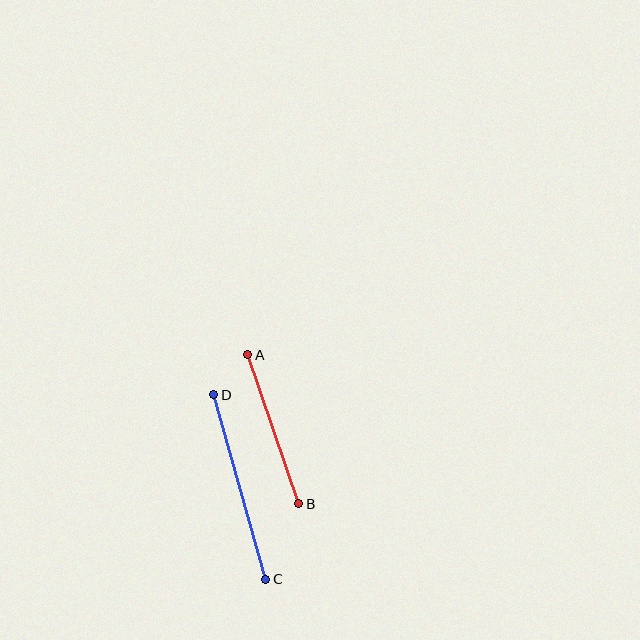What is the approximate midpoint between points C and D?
The midpoint is at approximately (240, 487) pixels.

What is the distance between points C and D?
The distance is approximately 192 pixels.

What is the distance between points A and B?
The distance is approximately 158 pixels.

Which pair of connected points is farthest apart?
Points C and D are farthest apart.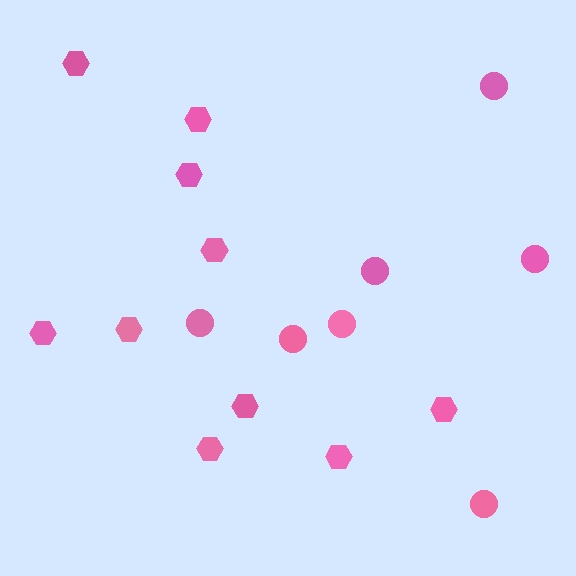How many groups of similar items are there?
There are 2 groups: one group of circles (7) and one group of hexagons (10).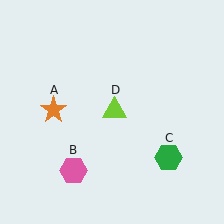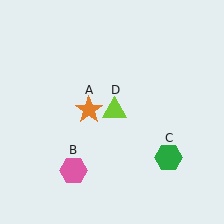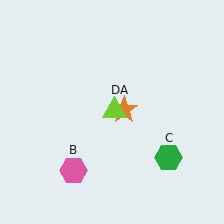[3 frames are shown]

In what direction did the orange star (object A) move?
The orange star (object A) moved right.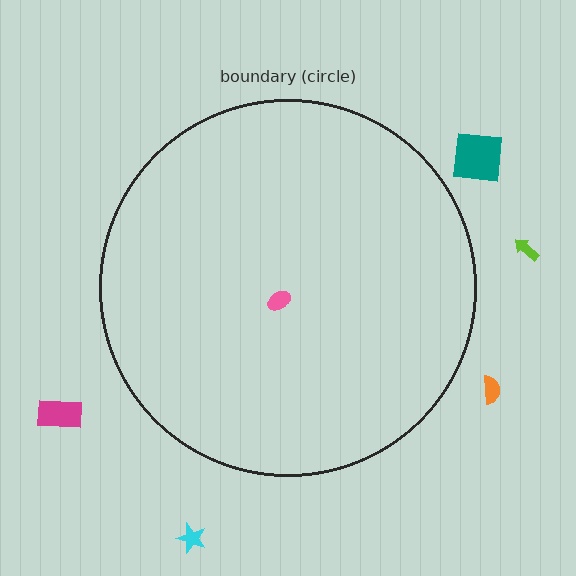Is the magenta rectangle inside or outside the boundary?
Outside.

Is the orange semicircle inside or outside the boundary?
Outside.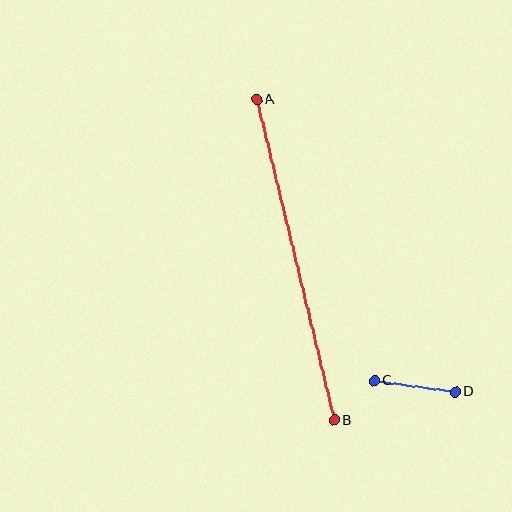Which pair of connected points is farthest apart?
Points A and B are farthest apart.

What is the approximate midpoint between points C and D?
The midpoint is at approximately (415, 386) pixels.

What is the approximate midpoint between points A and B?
The midpoint is at approximately (295, 260) pixels.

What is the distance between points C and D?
The distance is approximately 81 pixels.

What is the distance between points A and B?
The distance is approximately 330 pixels.